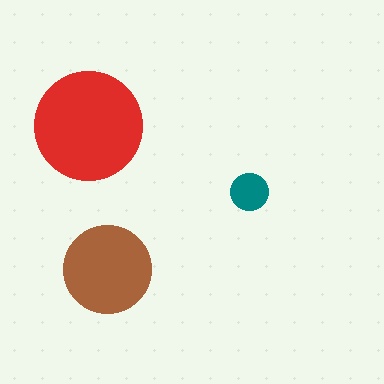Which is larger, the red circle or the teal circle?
The red one.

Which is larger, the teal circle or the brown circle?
The brown one.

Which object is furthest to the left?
The red circle is leftmost.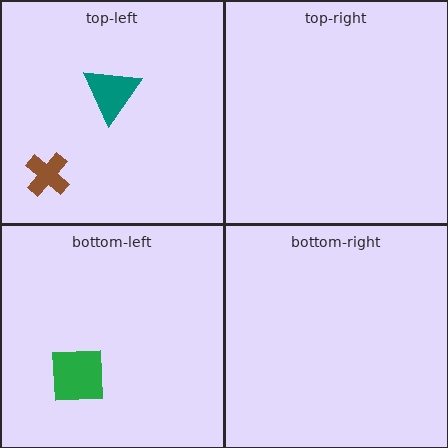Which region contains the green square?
The bottom-left region.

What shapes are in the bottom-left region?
The green square.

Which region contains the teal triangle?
The top-left region.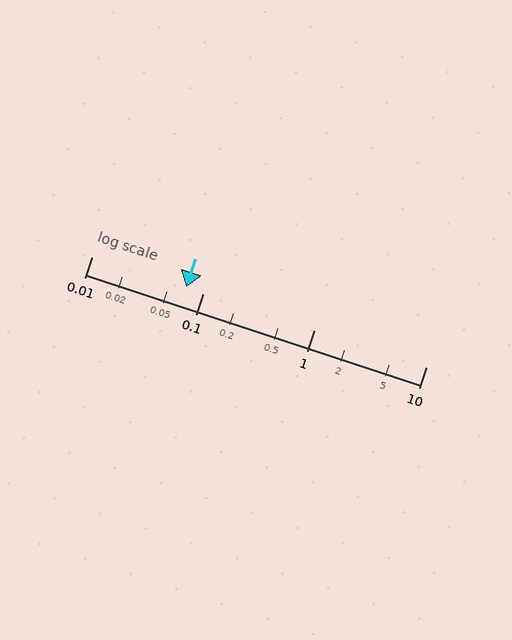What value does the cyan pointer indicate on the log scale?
The pointer indicates approximately 0.07.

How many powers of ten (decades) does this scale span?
The scale spans 3 decades, from 0.01 to 10.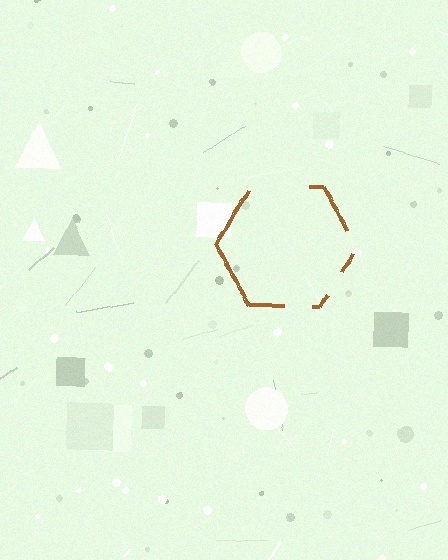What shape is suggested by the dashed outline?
The dashed outline suggests a hexagon.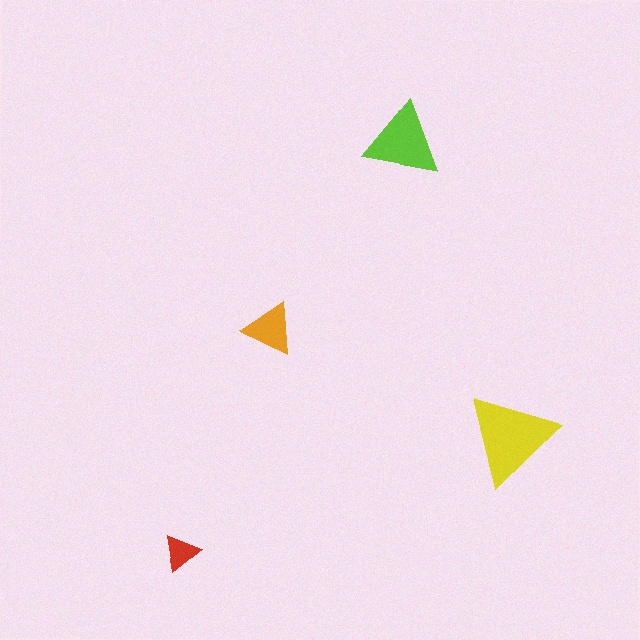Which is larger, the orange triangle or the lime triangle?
The lime one.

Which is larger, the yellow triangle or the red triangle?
The yellow one.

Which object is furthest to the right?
The yellow triangle is rightmost.